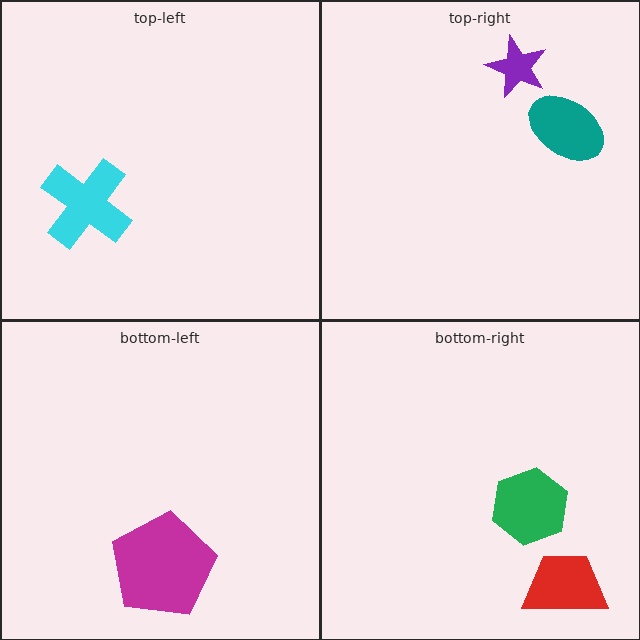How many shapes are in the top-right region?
2.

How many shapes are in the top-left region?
1.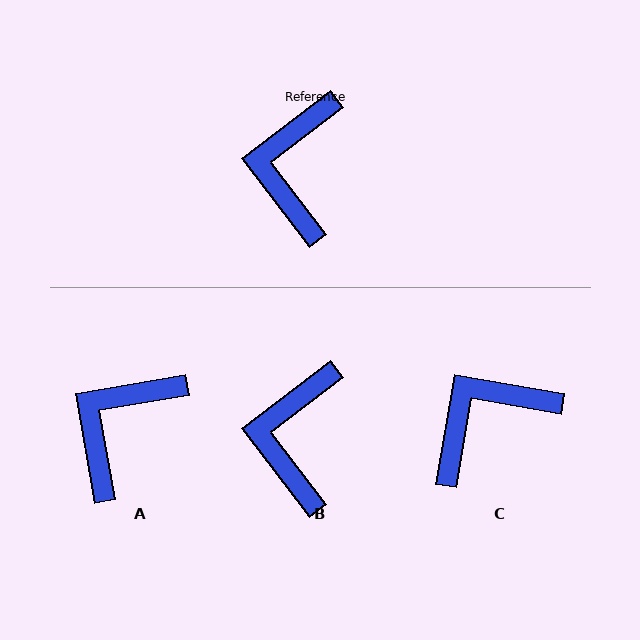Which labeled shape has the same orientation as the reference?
B.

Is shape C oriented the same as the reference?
No, it is off by about 48 degrees.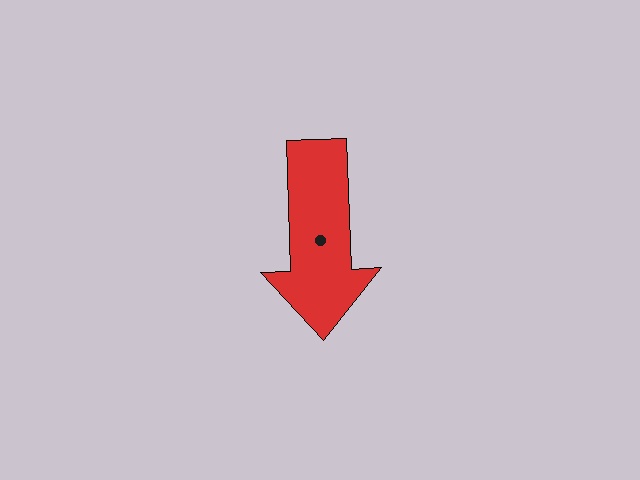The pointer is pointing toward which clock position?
Roughly 6 o'clock.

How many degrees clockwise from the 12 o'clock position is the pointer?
Approximately 178 degrees.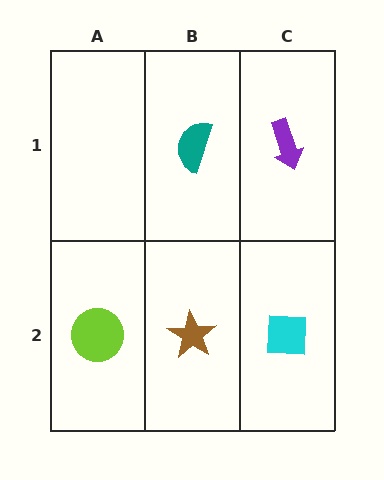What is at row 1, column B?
A teal semicircle.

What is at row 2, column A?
A lime circle.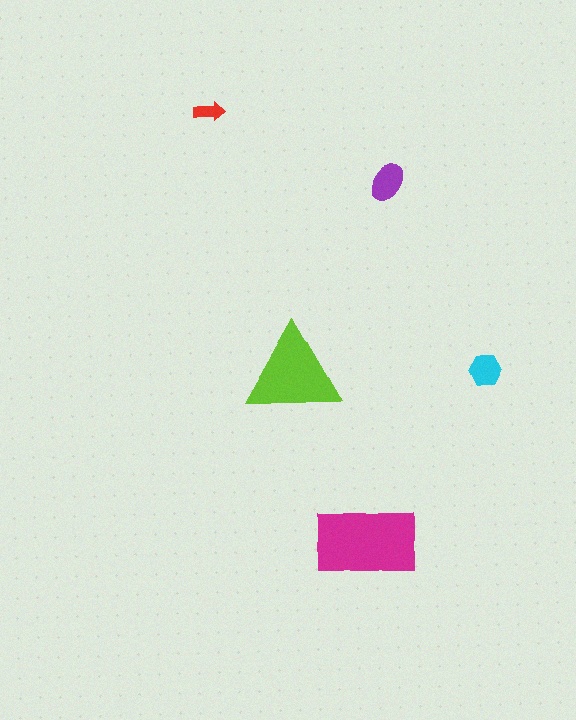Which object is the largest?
The magenta rectangle.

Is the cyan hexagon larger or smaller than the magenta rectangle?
Smaller.